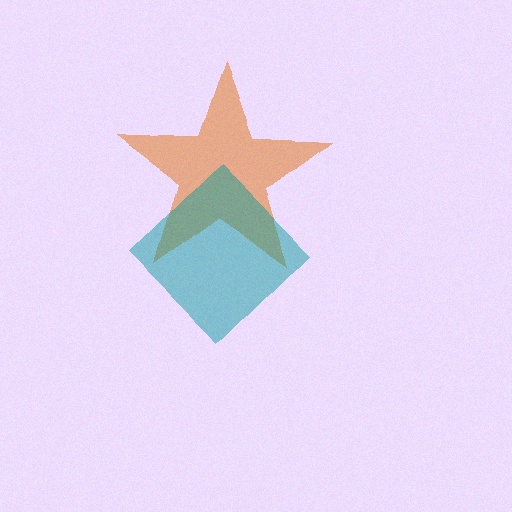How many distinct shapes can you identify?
There are 2 distinct shapes: an orange star, a teal diamond.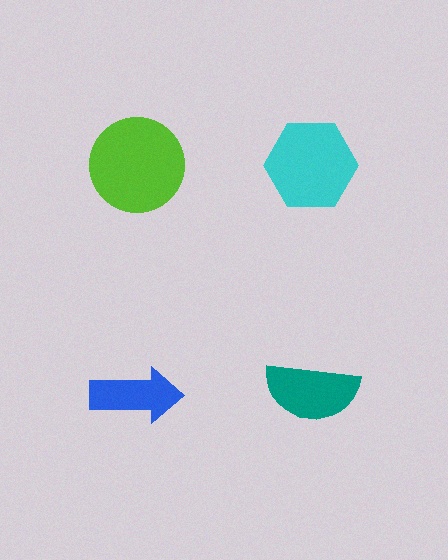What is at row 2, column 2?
A teal semicircle.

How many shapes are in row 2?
2 shapes.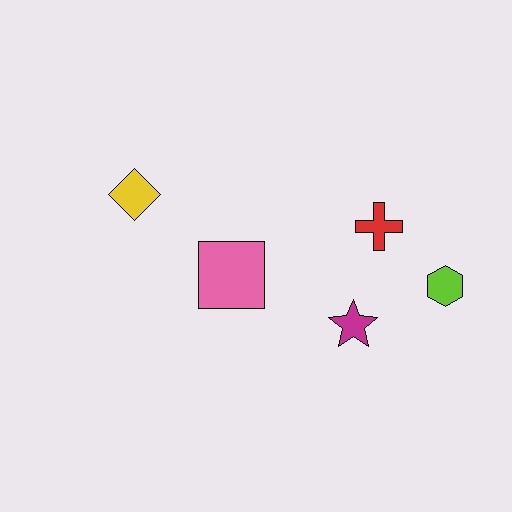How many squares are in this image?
There is 1 square.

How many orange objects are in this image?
There are no orange objects.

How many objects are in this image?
There are 5 objects.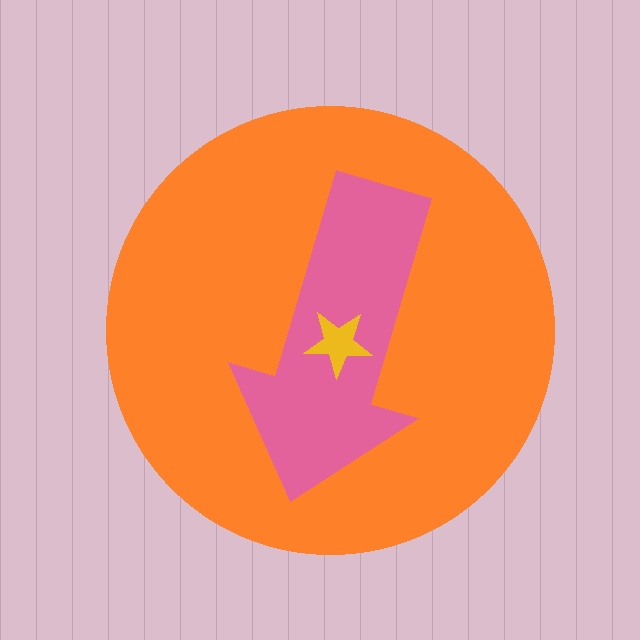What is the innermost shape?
The yellow star.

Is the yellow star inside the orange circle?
Yes.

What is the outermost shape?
The orange circle.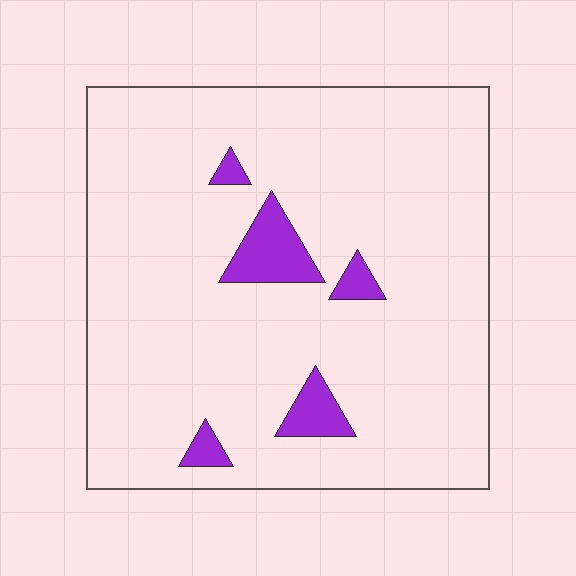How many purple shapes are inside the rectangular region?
5.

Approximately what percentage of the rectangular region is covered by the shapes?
Approximately 5%.